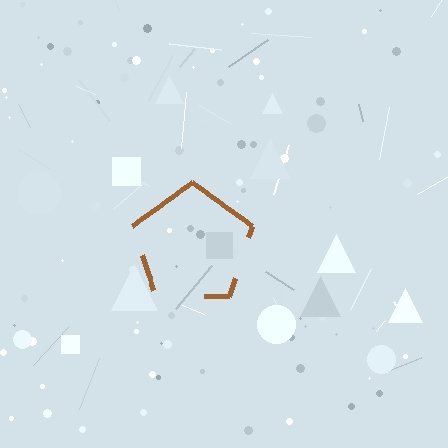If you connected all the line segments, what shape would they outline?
They would outline a pentagon.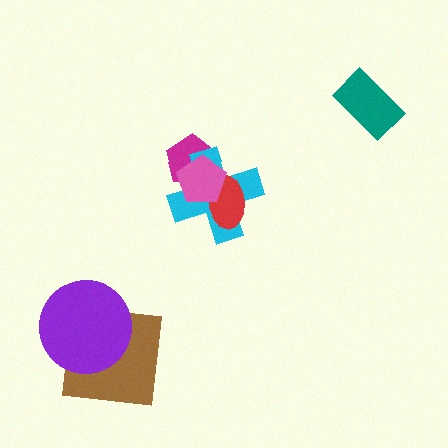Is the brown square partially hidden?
Yes, it is partially covered by another shape.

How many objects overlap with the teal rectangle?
0 objects overlap with the teal rectangle.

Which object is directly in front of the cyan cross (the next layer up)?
The red ellipse is directly in front of the cyan cross.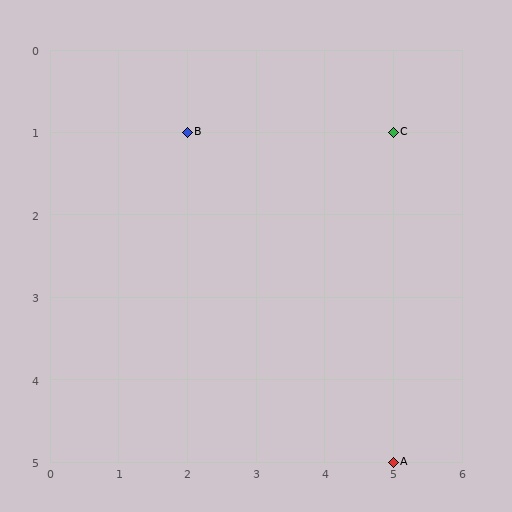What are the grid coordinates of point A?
Point A is at grid coordinates (5, 5).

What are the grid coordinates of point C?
Point C is at grid coordinates (5, 1).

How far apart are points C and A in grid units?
Points C and A are 4 rows apart.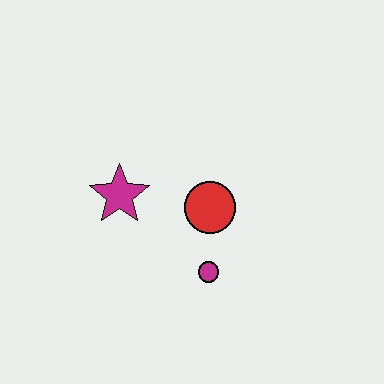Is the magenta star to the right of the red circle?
No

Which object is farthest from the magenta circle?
The magenta star is farthest from the magenta circle.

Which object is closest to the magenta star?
The red circle is closest to the magenta star.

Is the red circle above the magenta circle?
Yes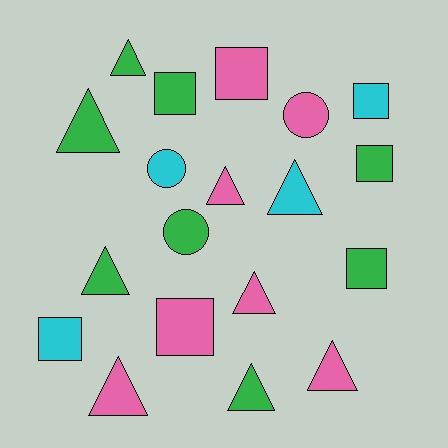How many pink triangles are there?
There are 4 pink triangles.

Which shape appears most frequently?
Triangle, with 9 objects.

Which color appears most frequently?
Green, with 8 objects.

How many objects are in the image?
There are 19 objects.